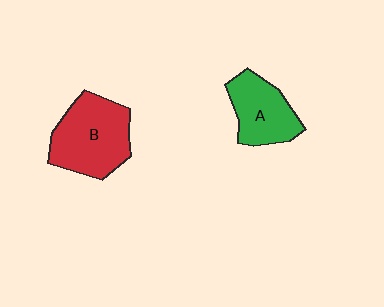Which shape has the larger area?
Shape B (red).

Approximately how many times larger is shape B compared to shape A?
Approximately 1.4 times.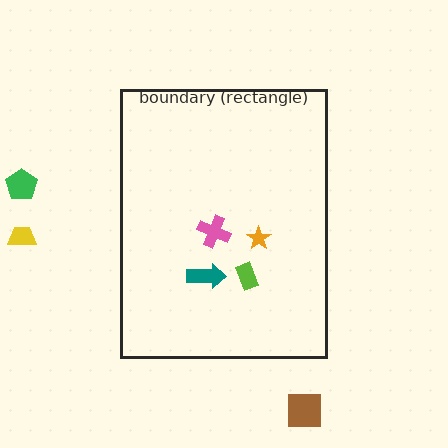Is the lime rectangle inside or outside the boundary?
Inside.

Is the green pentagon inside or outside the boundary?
Outside.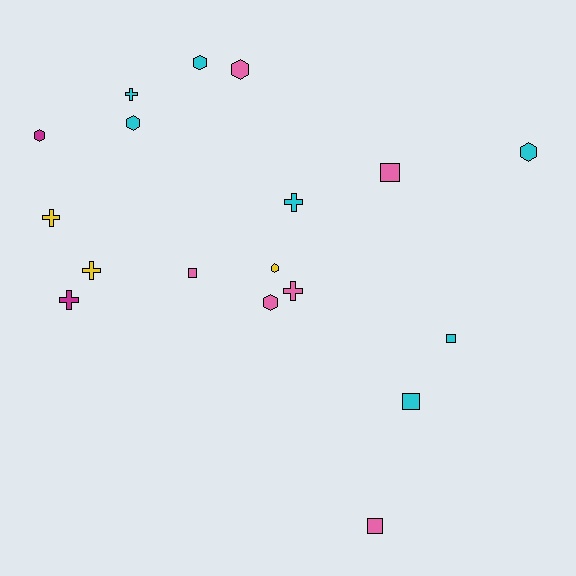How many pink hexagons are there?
There are 2 pink hexagons.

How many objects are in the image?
There are 18 objects.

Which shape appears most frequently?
Hexagon, with 7 objects.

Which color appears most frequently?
Cyan, with 7 objects.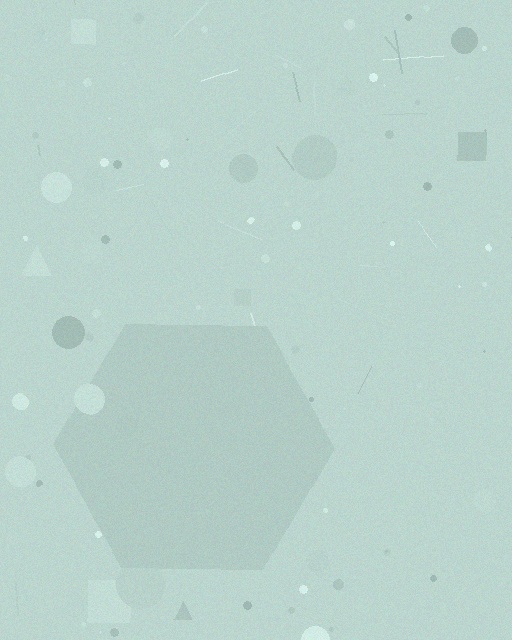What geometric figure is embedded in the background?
A hexagon is embedded in the background.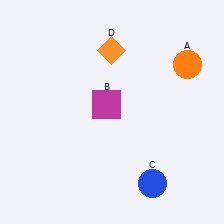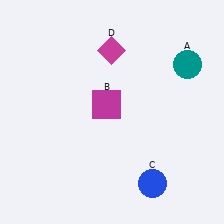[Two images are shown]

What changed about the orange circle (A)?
In Image 1, A is orange. In Image 2, it changed to teal.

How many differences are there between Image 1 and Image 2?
There are 2 differences between the two images.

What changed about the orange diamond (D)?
In Image 1, D is orange. In Image 2, it changed to magenta.